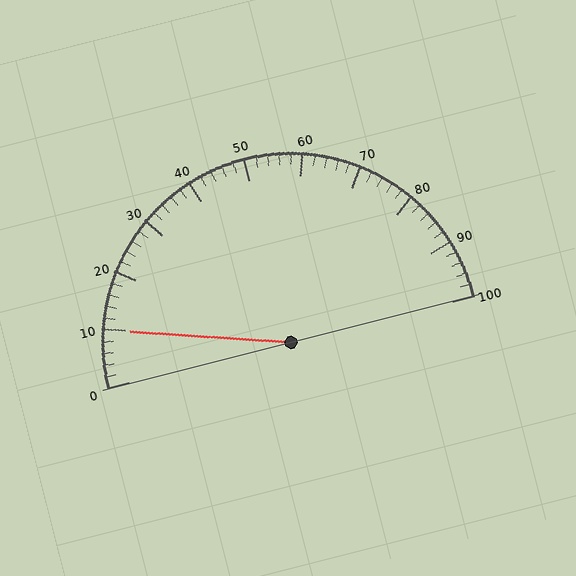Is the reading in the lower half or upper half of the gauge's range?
The reading is in the lower half of the range (0 to 100).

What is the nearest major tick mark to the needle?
The nearest major tick mark is 10.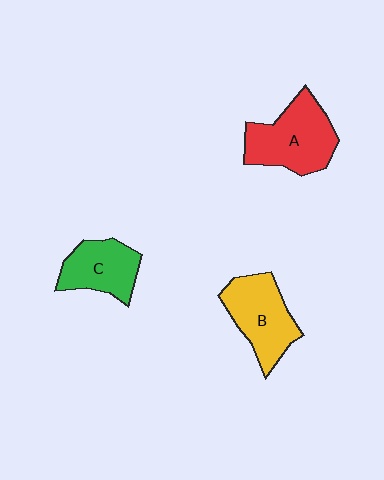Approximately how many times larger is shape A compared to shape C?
Approximately 1.4 times.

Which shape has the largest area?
Shape A (red).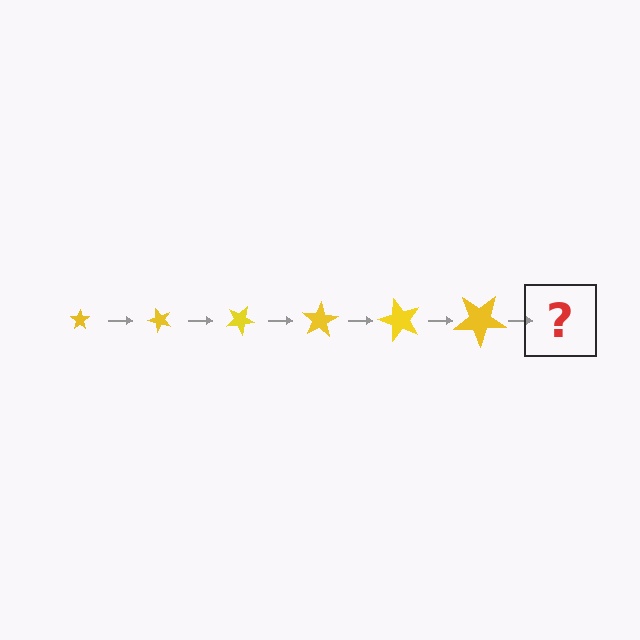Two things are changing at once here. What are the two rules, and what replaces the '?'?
The two rules are that the star grows larger each step and it rotates 50 degrees each step. The '?' should be a star, larger than the previous one and rotated 300 degrees from the start.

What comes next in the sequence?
The next element should be a star, larger than the previous one and rotated 300 degrees from the start.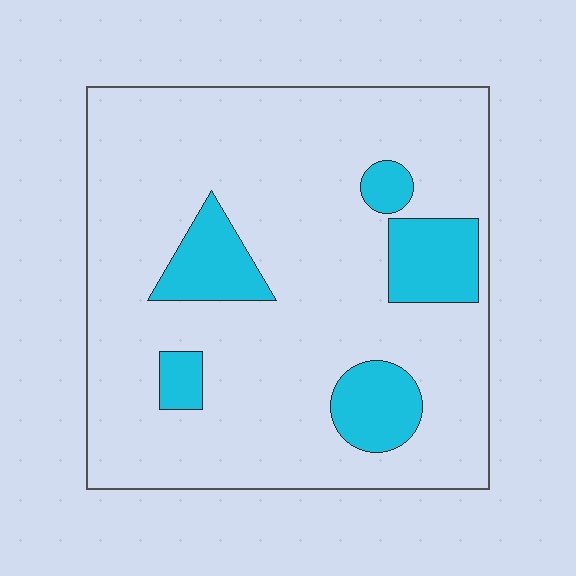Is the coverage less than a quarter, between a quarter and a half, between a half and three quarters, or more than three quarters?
Less than a quarter.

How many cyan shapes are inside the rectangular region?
5.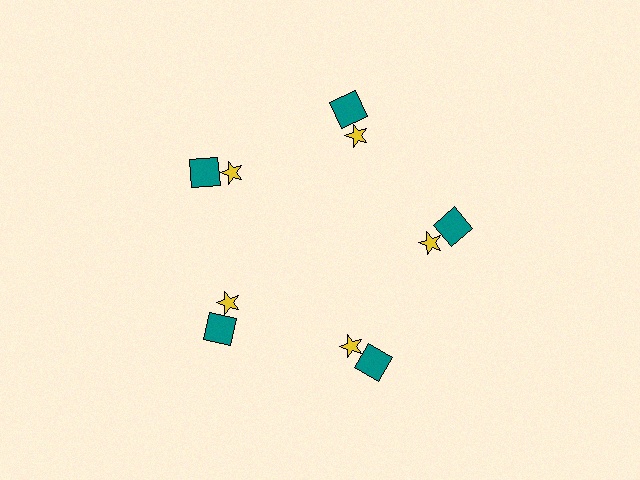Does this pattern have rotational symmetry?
Yes, this pattern has 5-fold rotational symmetry. It looks the same after rotating 72 degrees around the center.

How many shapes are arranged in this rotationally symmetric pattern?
There are 10 shapes, arranged in 5 groups of 2.